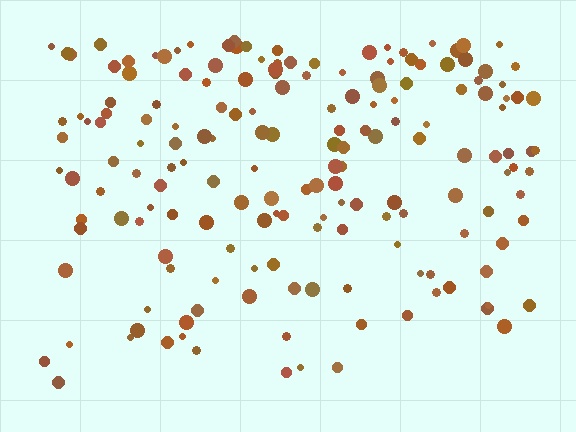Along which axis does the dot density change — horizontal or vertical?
Vertical.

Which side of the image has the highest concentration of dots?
The top.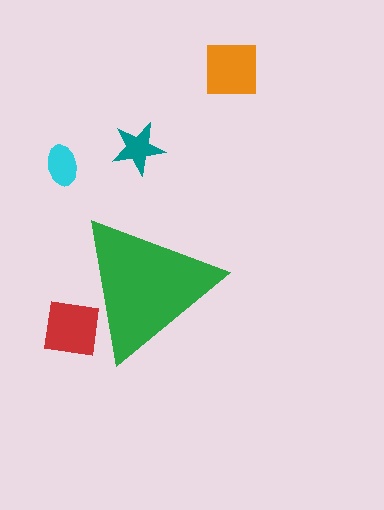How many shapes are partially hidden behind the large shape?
1 shape is partially hidden.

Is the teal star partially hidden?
No, the teal star is fully visible.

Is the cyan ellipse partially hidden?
No, the cyan ellipse is fully visible.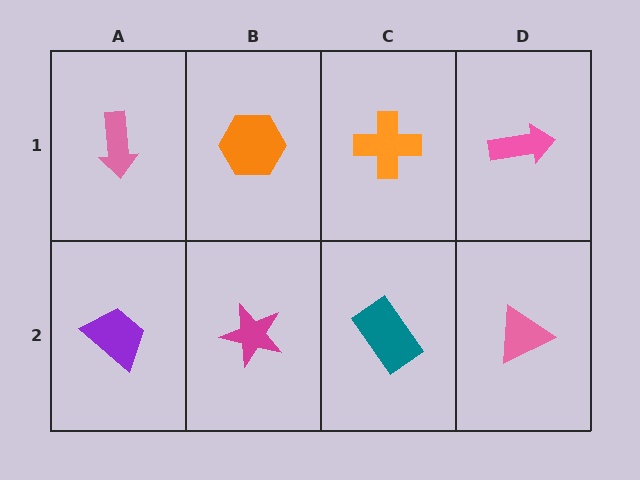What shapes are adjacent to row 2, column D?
A pink arrow (row 1, column D), a teal rectangle (row 2, column C).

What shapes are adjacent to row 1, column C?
A teal rectangle (row 2, column C), an orange hexagon (row 1, column B), a pink arrow (row 1, column D).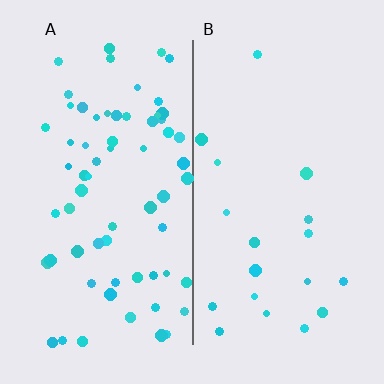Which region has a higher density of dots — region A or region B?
A (the left).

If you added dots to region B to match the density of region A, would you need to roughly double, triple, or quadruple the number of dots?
Approximately triple.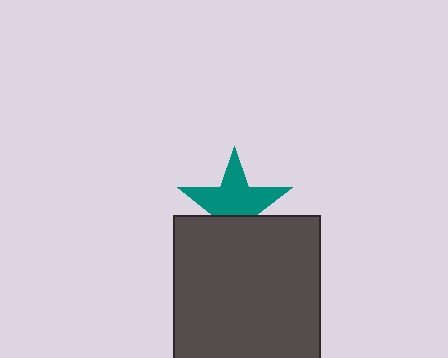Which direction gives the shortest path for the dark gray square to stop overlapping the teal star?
Moving down gives the shortest separation.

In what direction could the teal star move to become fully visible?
The teal star could move up. That would shift it out from behind the dark gray square entirely.